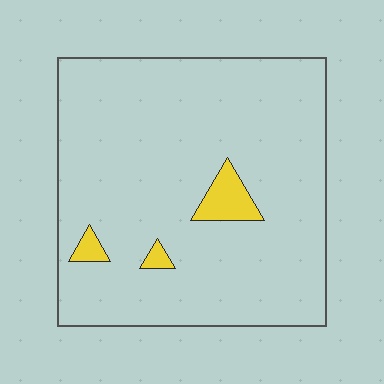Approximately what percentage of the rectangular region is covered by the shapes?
Approximately 5%.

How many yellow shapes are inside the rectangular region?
3.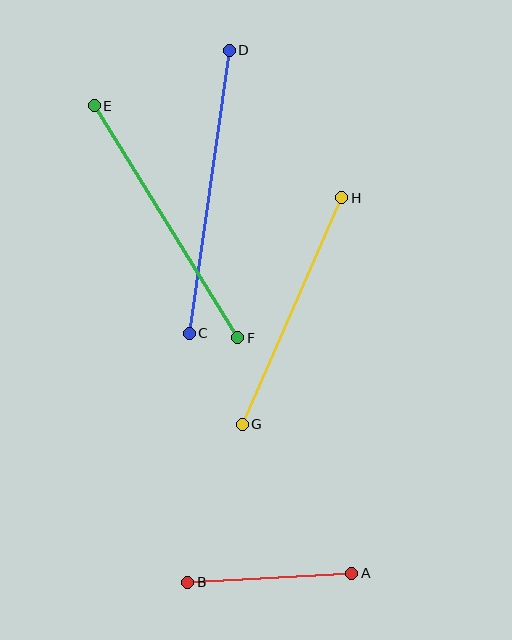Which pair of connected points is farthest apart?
Points C and D are farthest apart.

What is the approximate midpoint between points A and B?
The midpoint is at approximately (270, 578) pixels.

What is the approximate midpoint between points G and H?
The midpoint is at approximately (292, 311) pixels.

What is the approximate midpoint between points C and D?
The midpoint is at approximately (209, 192) pixels.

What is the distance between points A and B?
The distance is approximately 164 pixels.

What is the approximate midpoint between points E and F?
The midpoint is at approximately (166, 222) pixels.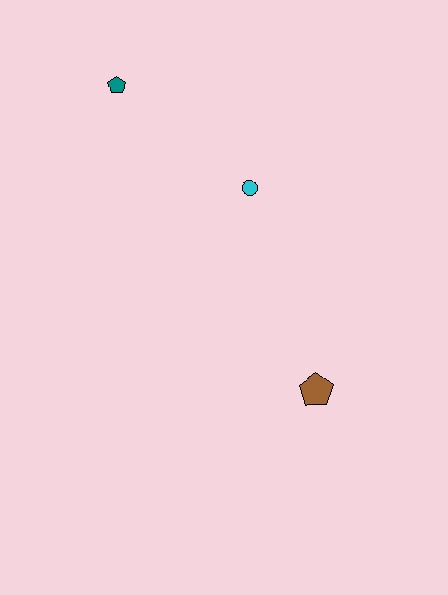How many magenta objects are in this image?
There are no magenta objects.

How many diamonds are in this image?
There are no diamonds.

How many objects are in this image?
There are 3 objects.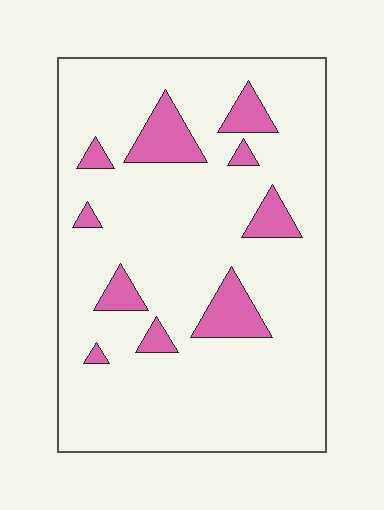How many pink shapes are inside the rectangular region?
10.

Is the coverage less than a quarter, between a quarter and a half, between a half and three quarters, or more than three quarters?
Less than a quarter.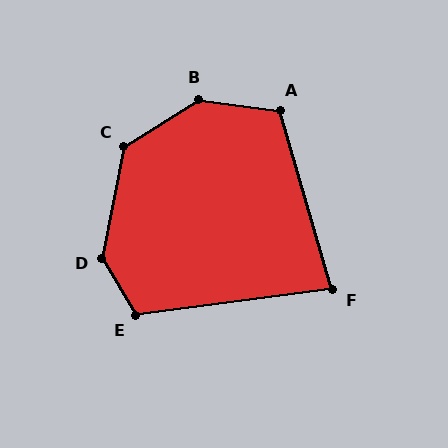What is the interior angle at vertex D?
Approximately 138 degrees (obtuse).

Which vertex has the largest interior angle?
B, at approximately 141 degrees.